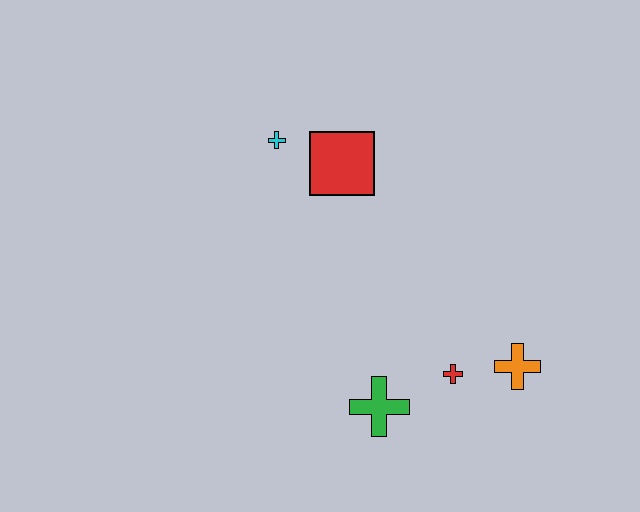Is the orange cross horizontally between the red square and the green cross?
No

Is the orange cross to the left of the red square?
No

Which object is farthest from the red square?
The orange cross is farthest from the red square.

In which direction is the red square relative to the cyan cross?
The red square is to the right of the cyan cross.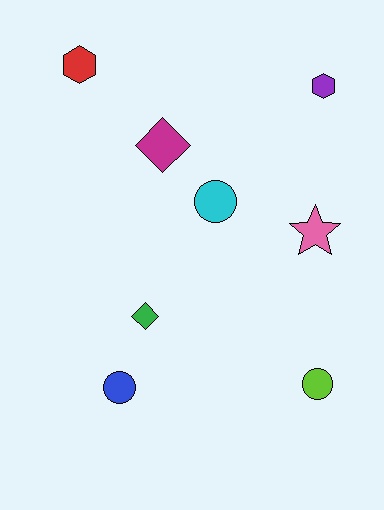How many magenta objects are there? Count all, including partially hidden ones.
There is 1 magenta object.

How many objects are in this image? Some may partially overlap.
There are 8 objects.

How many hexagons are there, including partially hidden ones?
There are 2 hexagons.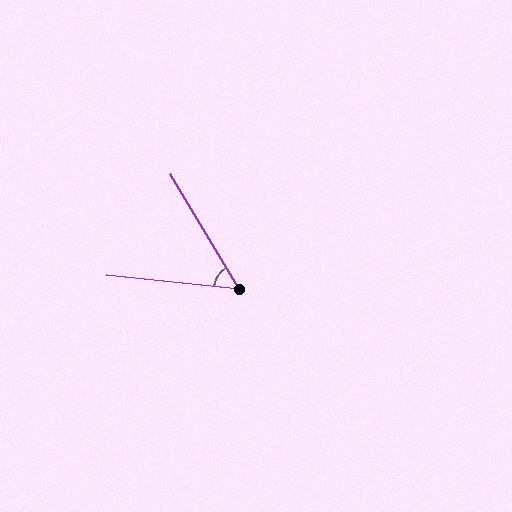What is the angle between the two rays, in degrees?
Approximately 53 degrees.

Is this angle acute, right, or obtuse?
It is acute.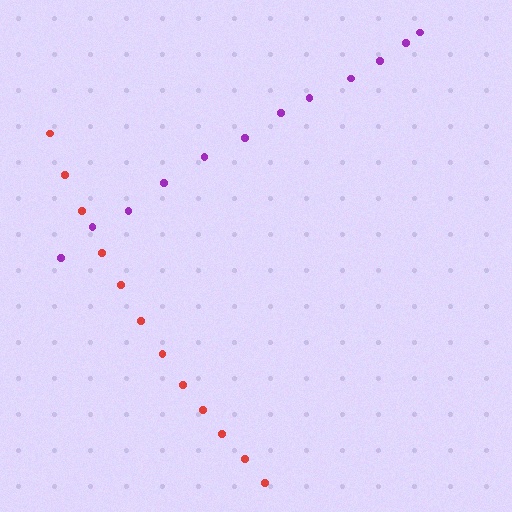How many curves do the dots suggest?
There are 2 distinct paths.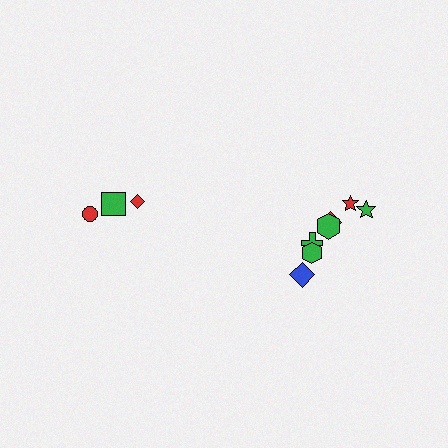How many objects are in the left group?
There are 3 objects.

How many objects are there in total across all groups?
There are 10 objects.